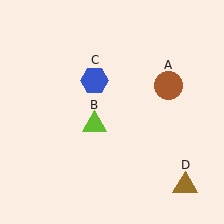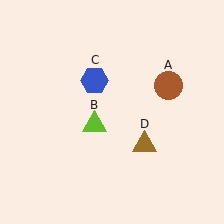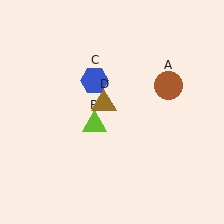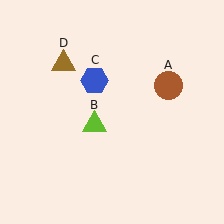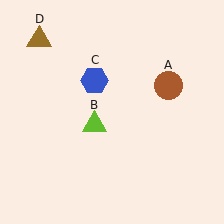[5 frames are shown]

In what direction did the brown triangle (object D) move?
The brown triangle (object D) moved up and to the left.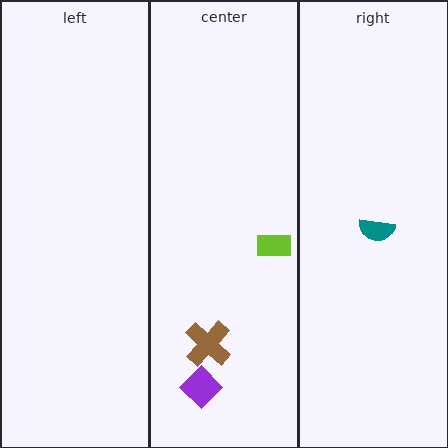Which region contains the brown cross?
The center region.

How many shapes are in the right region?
1.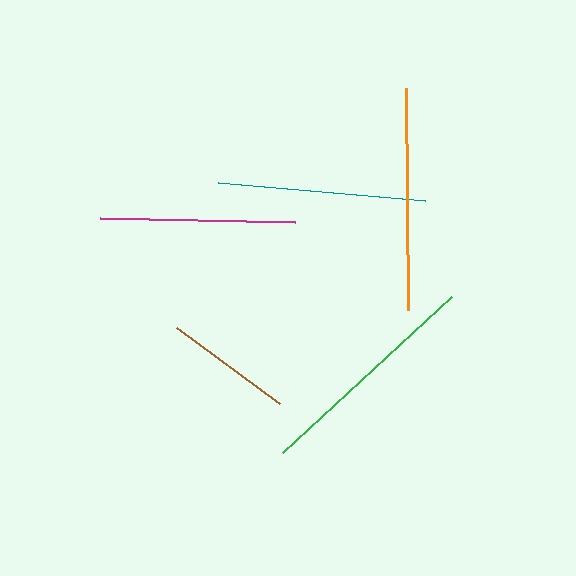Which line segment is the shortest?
The brown line is the shortest at approximately 128 pixels.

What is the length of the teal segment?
The teal segment is approximately 208 pixels long.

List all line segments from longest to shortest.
From longest to shortest: green, orange, teal, magenta, brown.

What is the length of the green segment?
The green segment is approximately 231 pixels long.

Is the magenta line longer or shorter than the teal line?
The teal line is longer than the magenta line.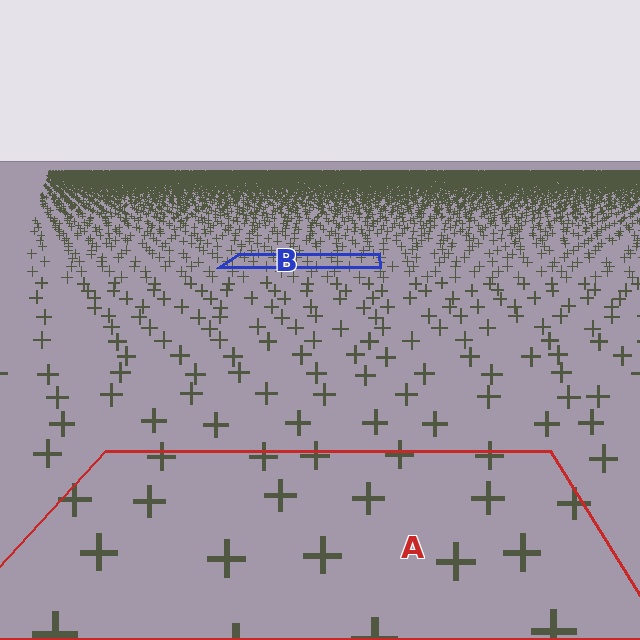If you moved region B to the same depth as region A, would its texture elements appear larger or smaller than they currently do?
They would appear larger. At a closer depth, the same texture elements are projected at a bigger on-screen size.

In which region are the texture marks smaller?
The texture marks are smaller in region B, because it is farther away.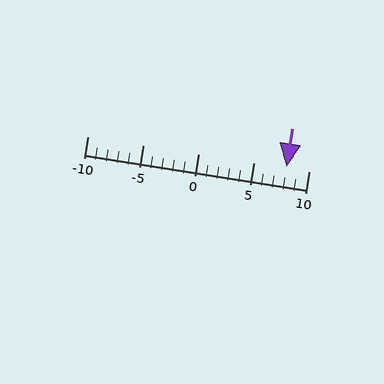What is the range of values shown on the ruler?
The ruler shows values from -10 to 10.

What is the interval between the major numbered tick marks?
The major tick marks are spaced 5 units apart.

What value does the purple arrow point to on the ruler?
The purple arrow points to approximately 8.